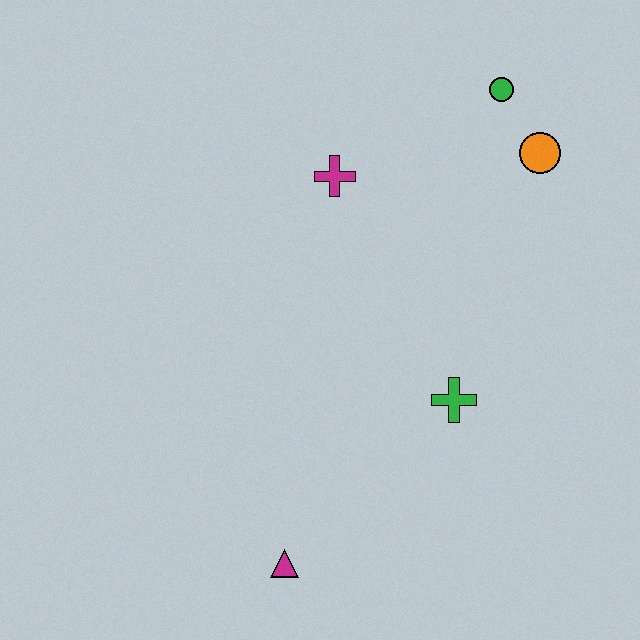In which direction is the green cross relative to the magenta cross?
The green cross is below the magenta cross.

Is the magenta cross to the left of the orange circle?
Yes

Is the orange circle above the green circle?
No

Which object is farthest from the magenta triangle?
The green circle is farthest from the magenta triangle.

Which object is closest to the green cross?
The magenta triangle is closest to the green cross.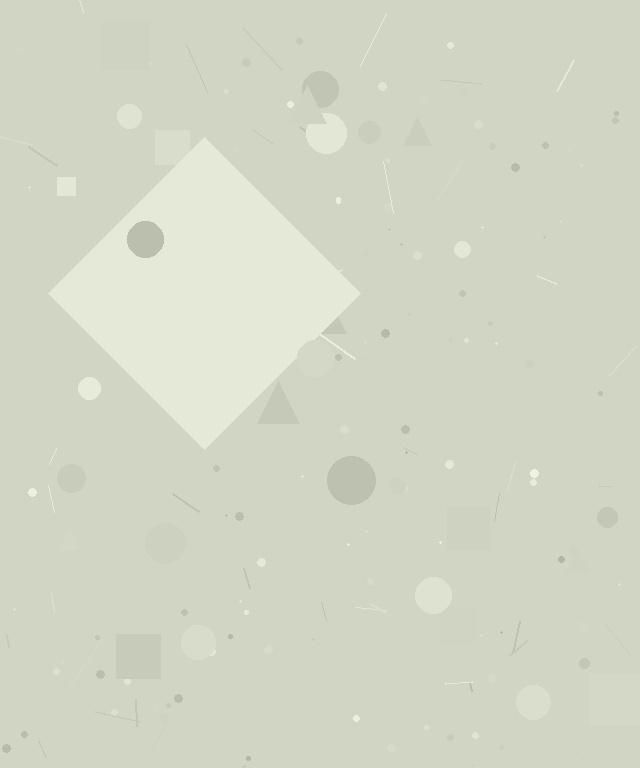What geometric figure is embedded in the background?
A diamond is embedded in the background.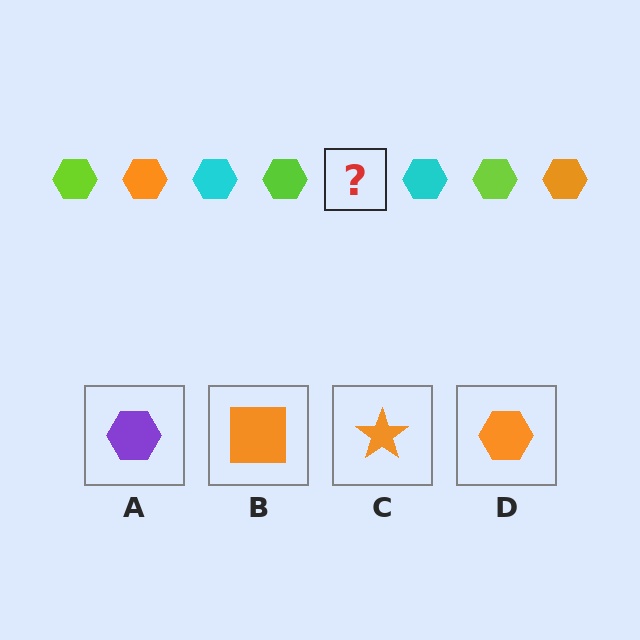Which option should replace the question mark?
Option D.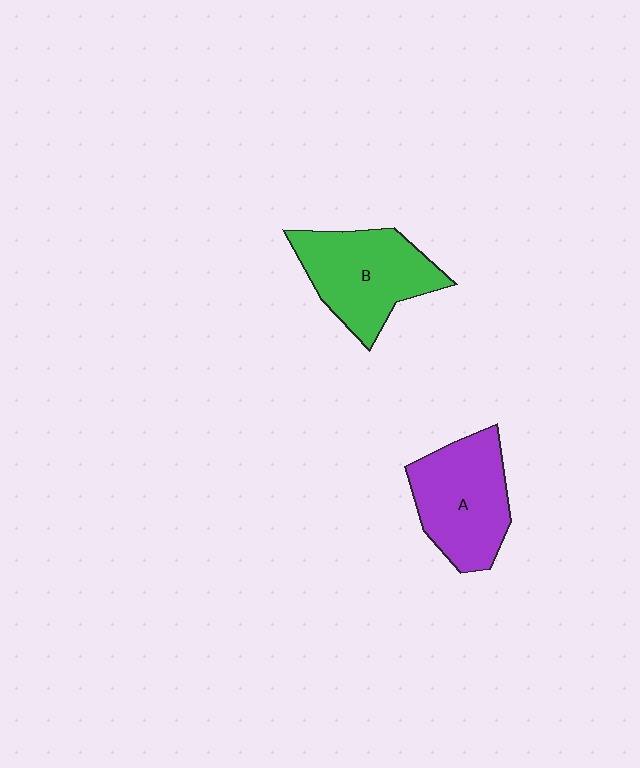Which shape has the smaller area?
Shape A (purple).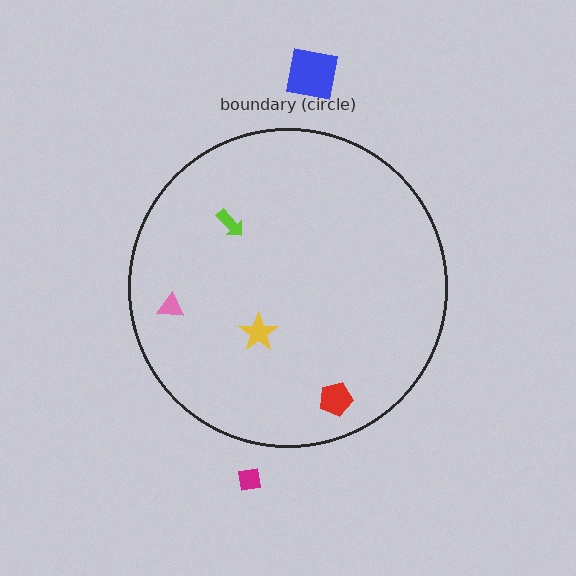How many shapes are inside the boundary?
4 inside, 2 outside.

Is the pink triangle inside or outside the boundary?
Inside.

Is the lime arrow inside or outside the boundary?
Inside.